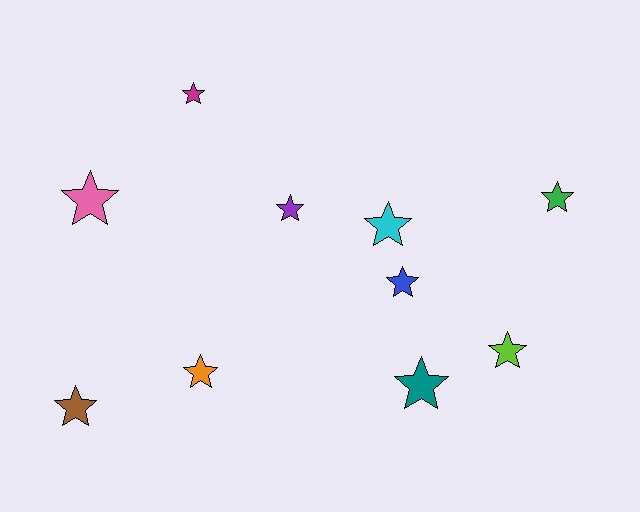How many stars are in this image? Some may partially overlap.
There are 10 stars.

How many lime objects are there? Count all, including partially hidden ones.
There is 1 lime object.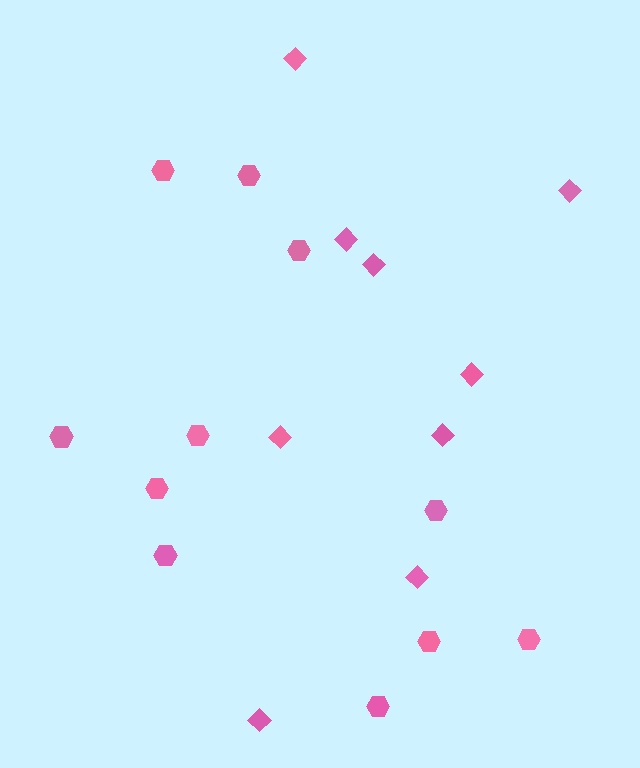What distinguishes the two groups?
There are 2 groups: one group of diamonds (9) and one group of hexagons (11).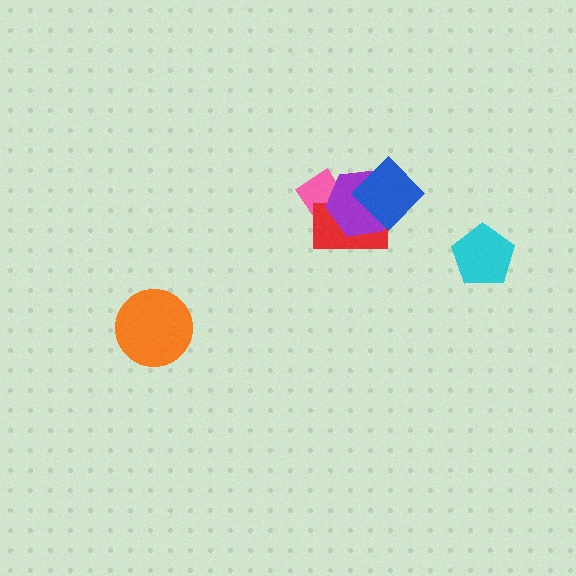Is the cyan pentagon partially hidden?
No, no other shape covers it.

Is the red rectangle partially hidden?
Yes, it is partially covered by another shape.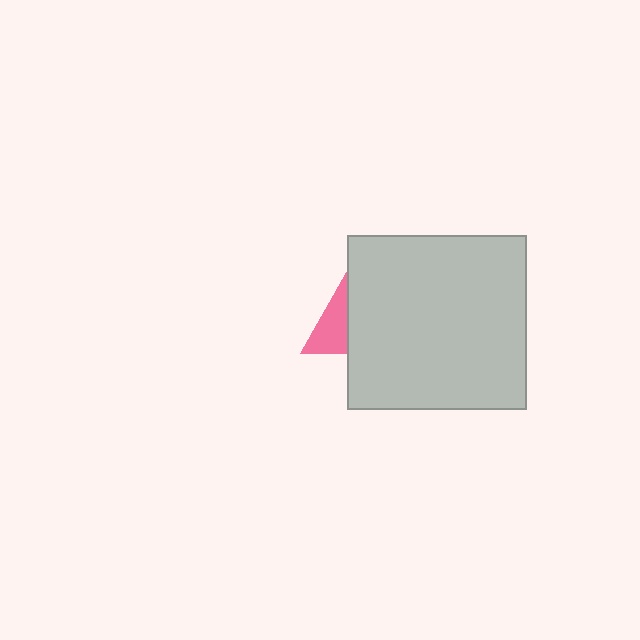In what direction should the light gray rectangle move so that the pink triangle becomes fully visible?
The light gray rectangle should move right. That is the shortest direction to clear the overlap and leave the pink triangle fully visible.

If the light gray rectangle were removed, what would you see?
You would see the complete pink triangle.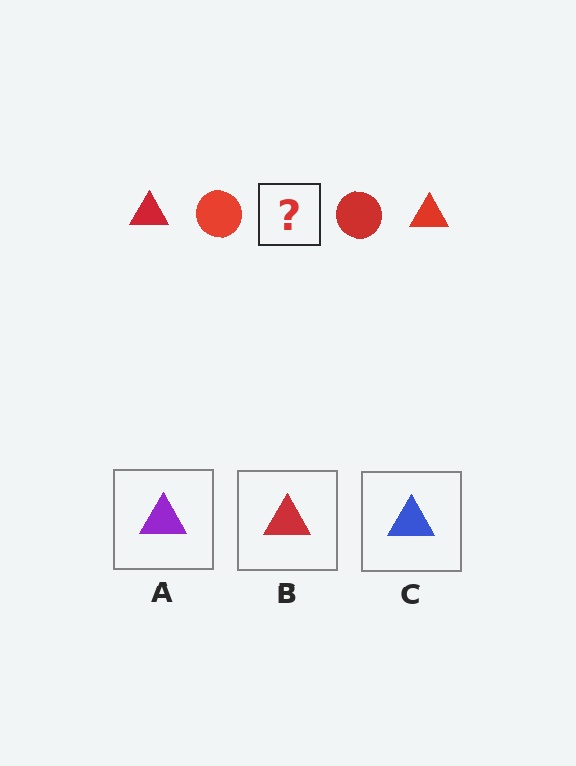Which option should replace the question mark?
Option B.